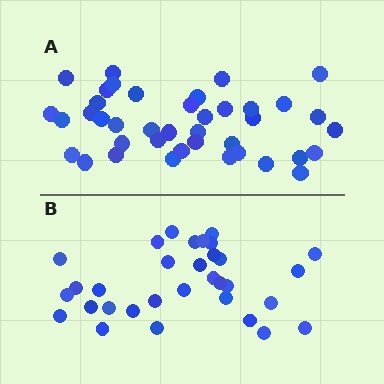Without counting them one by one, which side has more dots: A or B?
Region A (the top region) has more dots.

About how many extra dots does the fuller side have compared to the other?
Region A has roughly 8 or so more dots than region B.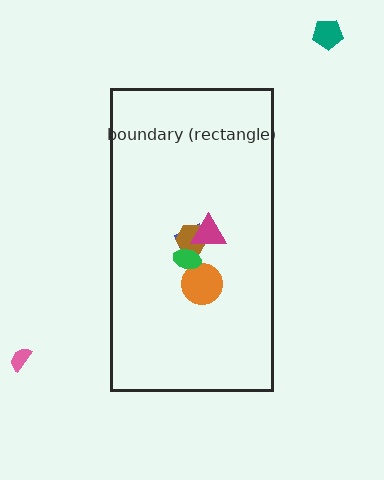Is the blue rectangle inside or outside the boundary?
Inside.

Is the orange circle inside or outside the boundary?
Inside.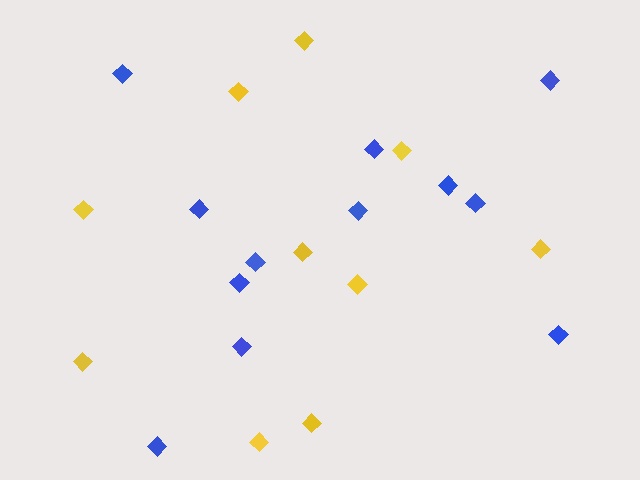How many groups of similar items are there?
There are 2 groups: one group of blue diamonds (12) and one group of yellow diamonds (10).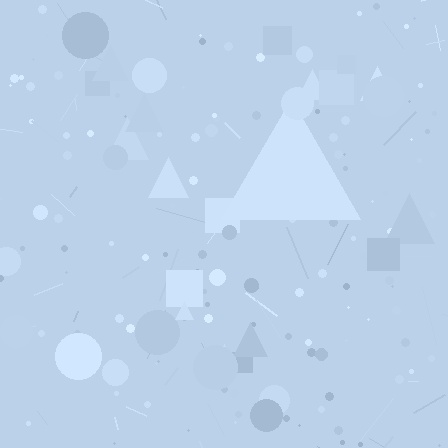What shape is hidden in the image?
A triangle is hidden in the image.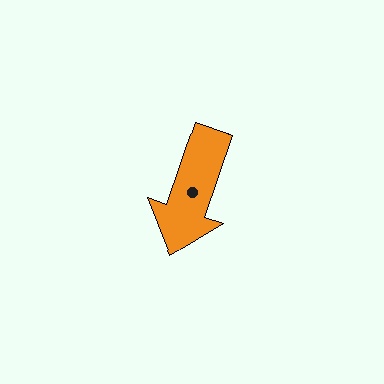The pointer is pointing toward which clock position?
Roughly 7 o'clock.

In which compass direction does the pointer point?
South.